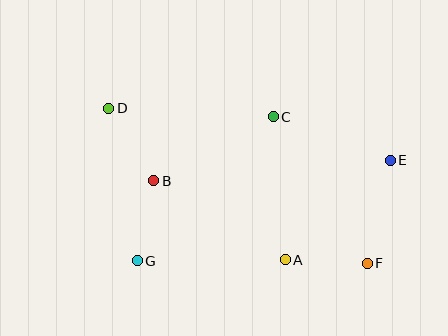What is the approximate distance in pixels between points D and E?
The distance between D and E is approximately 287 pixels.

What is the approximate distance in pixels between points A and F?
The distance between A and F is approximately 82 pixels.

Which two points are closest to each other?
Points B and G are closest to each other.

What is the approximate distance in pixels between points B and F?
The distance between B and F is approximately 229 pixels.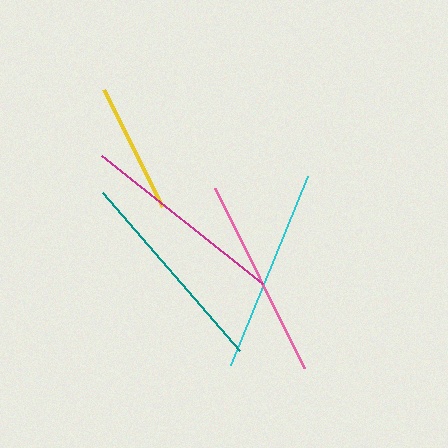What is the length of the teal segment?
The teal segment is approximately 210 pixels long.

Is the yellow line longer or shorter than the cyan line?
The cyan line is longer than the yellow line.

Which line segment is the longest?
The teal line is the longest at approximately 210 pixels.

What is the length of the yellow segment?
The yellow segment is approximately 131 pixels long.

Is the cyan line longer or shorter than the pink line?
The cyan line is longer than the pink line.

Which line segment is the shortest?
The yellow line is the shortest at approximately 131 pixels.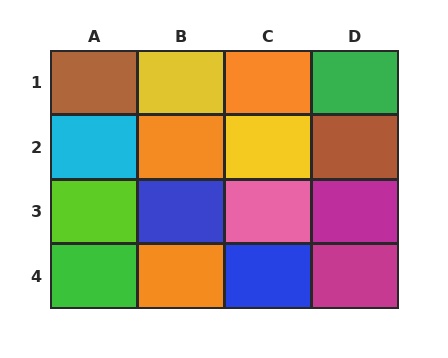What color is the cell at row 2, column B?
Orange.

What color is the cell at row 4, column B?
Orange.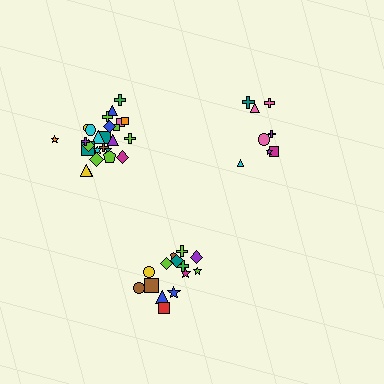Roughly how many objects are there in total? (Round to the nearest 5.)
Roughly 50 objects in total.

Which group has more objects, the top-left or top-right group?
The top-left group.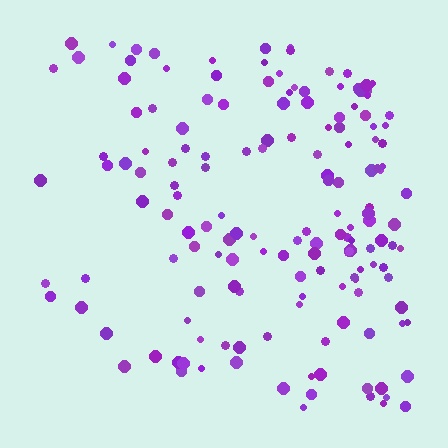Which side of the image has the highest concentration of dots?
The right.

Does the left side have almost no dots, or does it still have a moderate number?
Still a moderate number, just noticeably fewer than the right.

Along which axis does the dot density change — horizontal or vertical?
Horizontal.